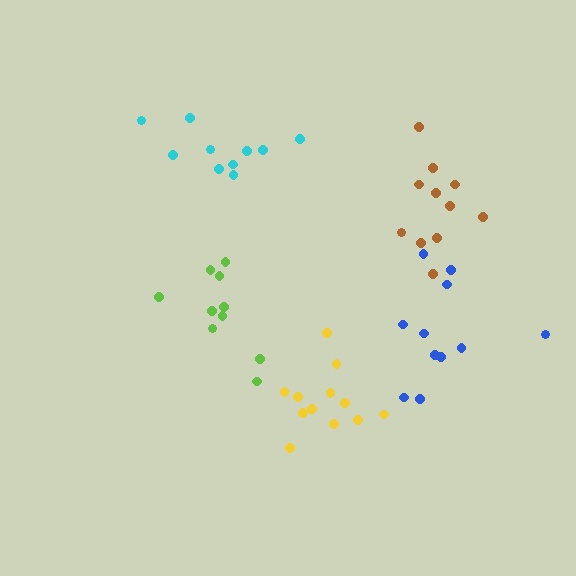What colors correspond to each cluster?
The clusters are colored: lime, brown, cyan, yellow, blue.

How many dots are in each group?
Group 1: 10 dots, Group 2: 11 dots, Group 3: 10 dots, Group 4: 12 dots, Group 5: 11 dots (54 total).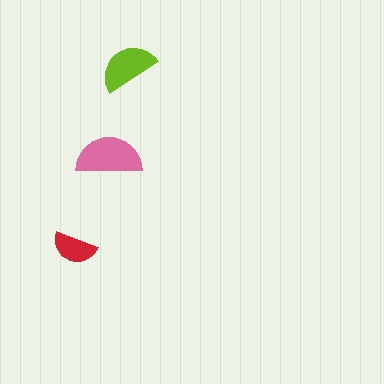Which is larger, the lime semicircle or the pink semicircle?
The pink one.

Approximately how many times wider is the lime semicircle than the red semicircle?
About 1.5 times wider.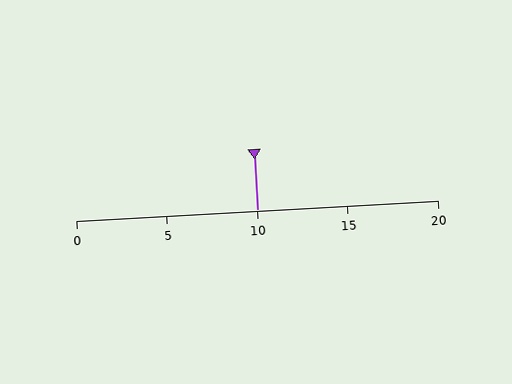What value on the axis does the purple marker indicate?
The marker indicates approximately 10.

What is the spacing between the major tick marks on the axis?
The major ticks are spaced 5 apart.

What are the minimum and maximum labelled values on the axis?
The axis runs from 0 to 20.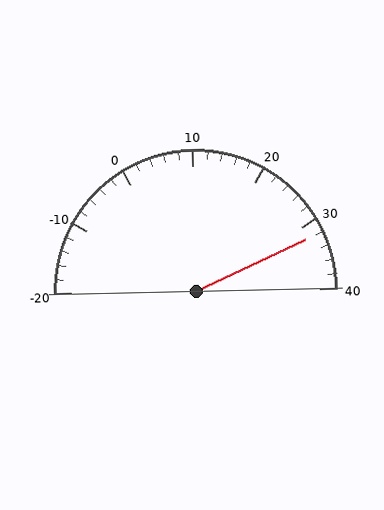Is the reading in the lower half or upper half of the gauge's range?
The reading is in the upper half of the range (-20 to 40).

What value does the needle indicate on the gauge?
The needle indicates approximately 32.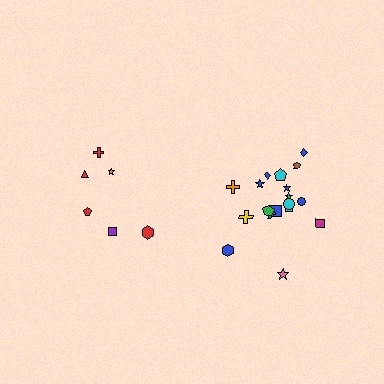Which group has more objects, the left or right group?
The right group.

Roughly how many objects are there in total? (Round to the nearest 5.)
Roughly 25 objects in total.